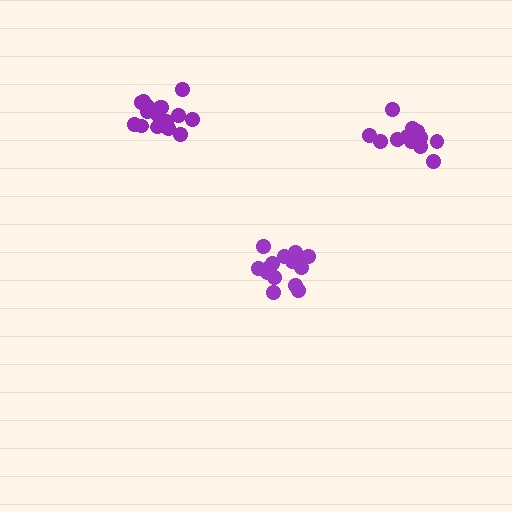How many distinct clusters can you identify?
There are 3 distinct clusters.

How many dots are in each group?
Group 1: 17 dots, Group 2: 12 dots, Group 3: 15 dots (44 total).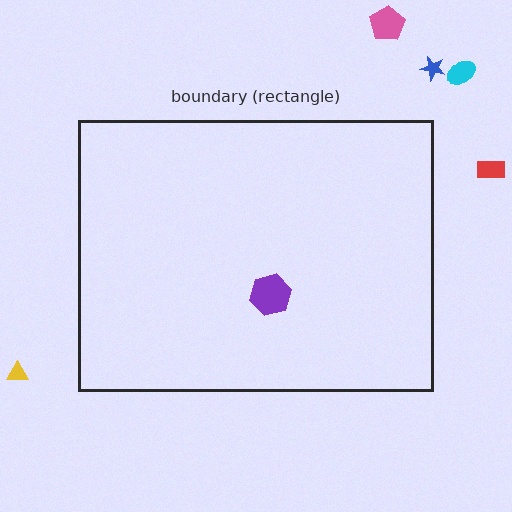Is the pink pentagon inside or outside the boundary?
Outside.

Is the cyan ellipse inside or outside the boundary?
Outside.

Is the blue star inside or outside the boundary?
Outside.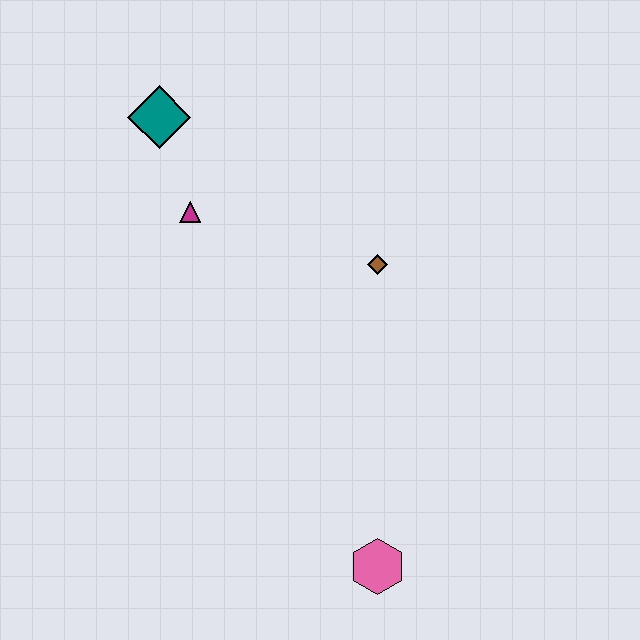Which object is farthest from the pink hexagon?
The teal diamond is farthest from the pink hexagon.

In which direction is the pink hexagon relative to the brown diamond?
The pink hexagon is below the brown diamond.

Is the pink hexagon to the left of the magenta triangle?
No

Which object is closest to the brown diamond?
The magenta triangle is closest to the brown diamond.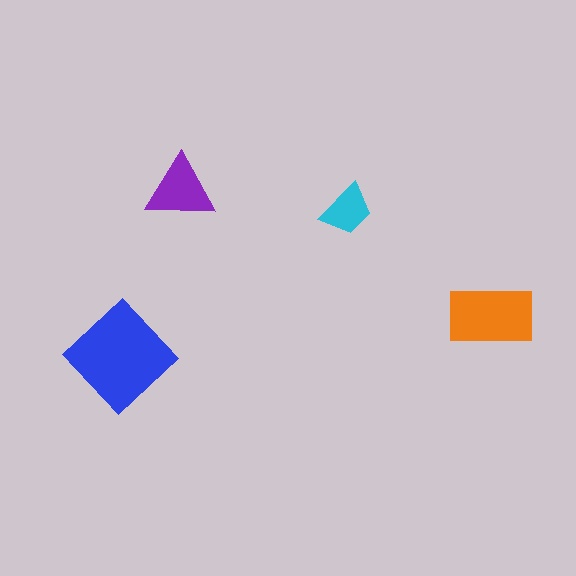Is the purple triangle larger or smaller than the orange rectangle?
Smaller.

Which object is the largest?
The blue diamond.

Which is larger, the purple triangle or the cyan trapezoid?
The purple triangle.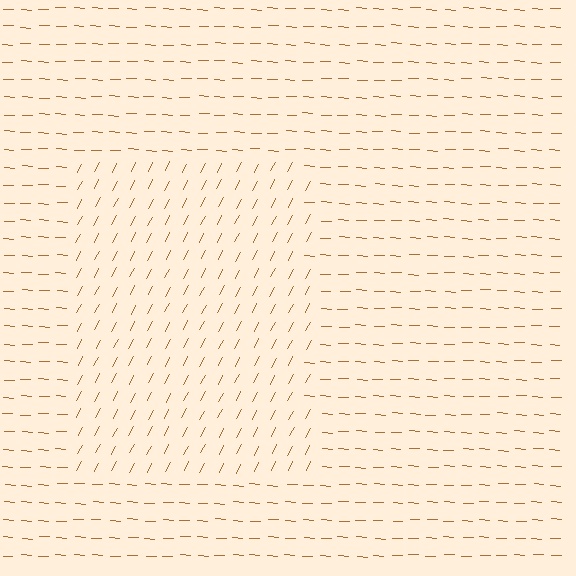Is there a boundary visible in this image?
Yes, there is a texture boundary formed by a change in line orientation.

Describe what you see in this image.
The image is filled with small brown line segments. A rectangle region in the image has lines oriented differently from the surrounding lines, creating a visible texture boundary.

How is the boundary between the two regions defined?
The boundary is defined purely by a change in line orientation (approximately 65 degrees difference). All lines are the same color and thickness.